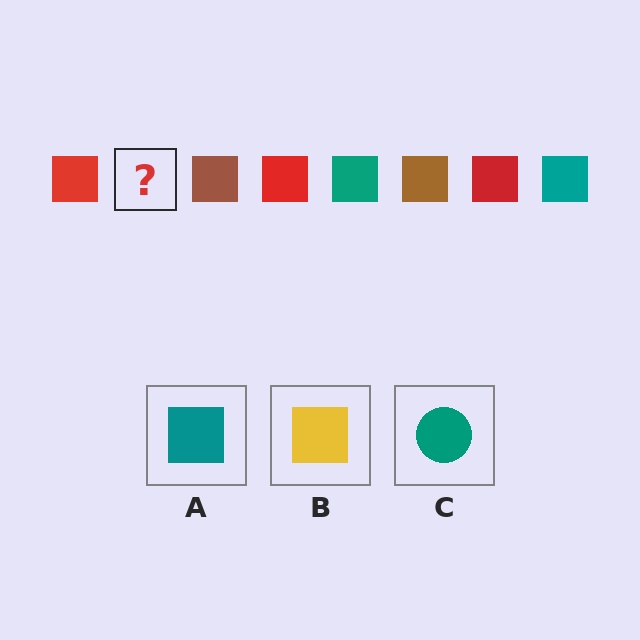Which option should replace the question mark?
Option A.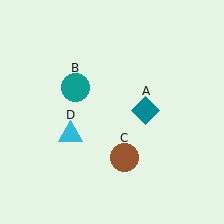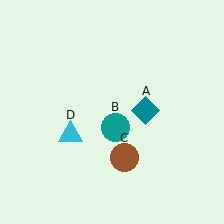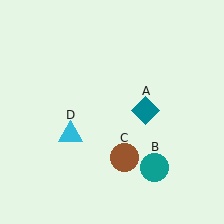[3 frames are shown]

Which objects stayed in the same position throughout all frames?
Teal diamond (object A) and brown circle (object C) and cyan triangle (object D) remained stationary.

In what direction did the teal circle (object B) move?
The teal circle (object B) moved down and to the right.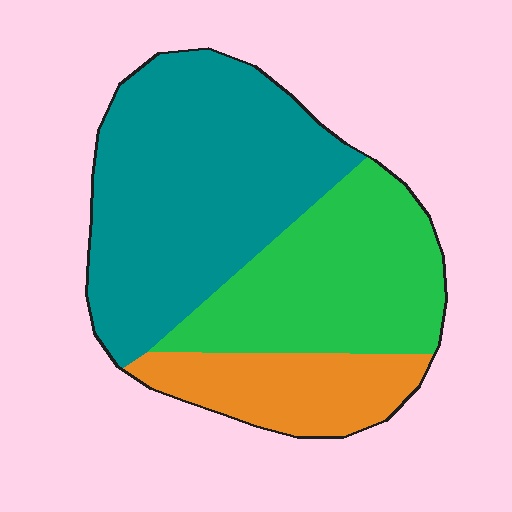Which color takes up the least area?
Orange, at roughly 20%.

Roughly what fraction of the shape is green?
Green covers 32% of the shape.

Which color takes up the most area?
Teal, at roughly 50%.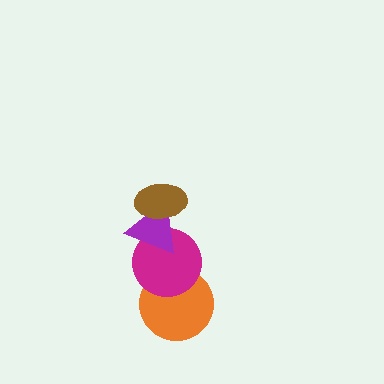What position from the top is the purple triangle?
The purple triangle is 2nd from the top.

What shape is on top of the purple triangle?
The brown ellipse is on top of the purple triangle.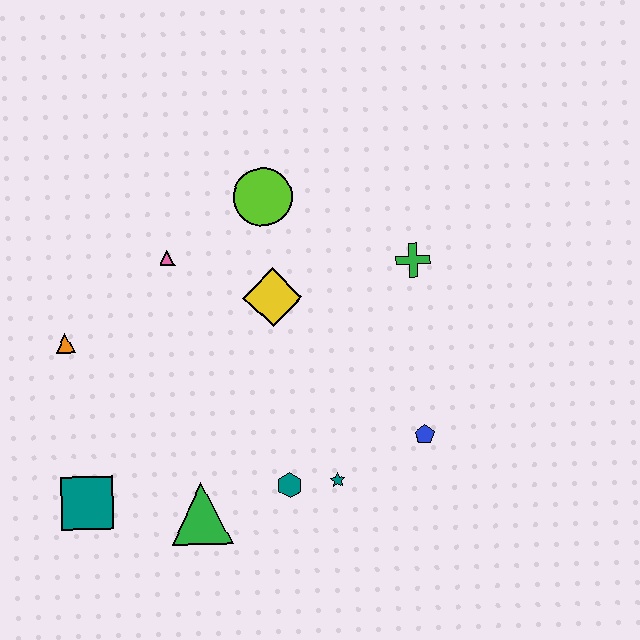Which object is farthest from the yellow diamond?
The teal square is farthest from the yellow diamond.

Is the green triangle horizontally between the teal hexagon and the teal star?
No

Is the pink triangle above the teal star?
Yes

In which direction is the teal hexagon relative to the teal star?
The teal hexagon is to the left of the teal star.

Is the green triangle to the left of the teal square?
No